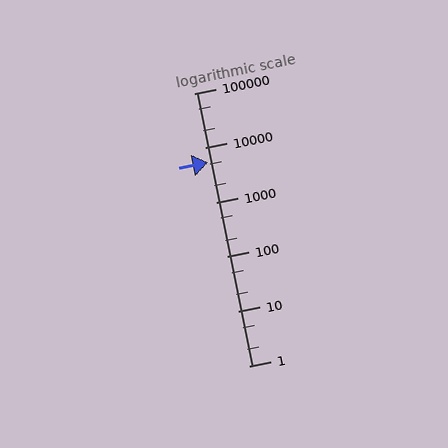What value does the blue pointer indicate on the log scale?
The pointer indicates approximately 5300.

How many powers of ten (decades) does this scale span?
The scale spans 5 decades, from 1 to 100000.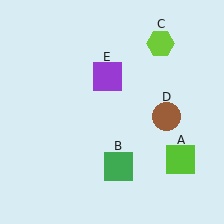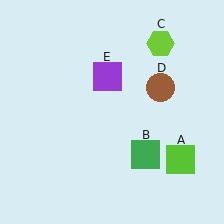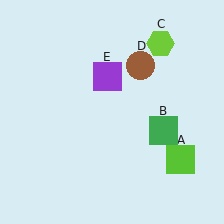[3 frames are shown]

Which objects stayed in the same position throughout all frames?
Lime square (object A) and lime hexagon (object C) and purple square (object E) remained stationary.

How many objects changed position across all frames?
2 objects changed position: green square (object B), brown circle (object D).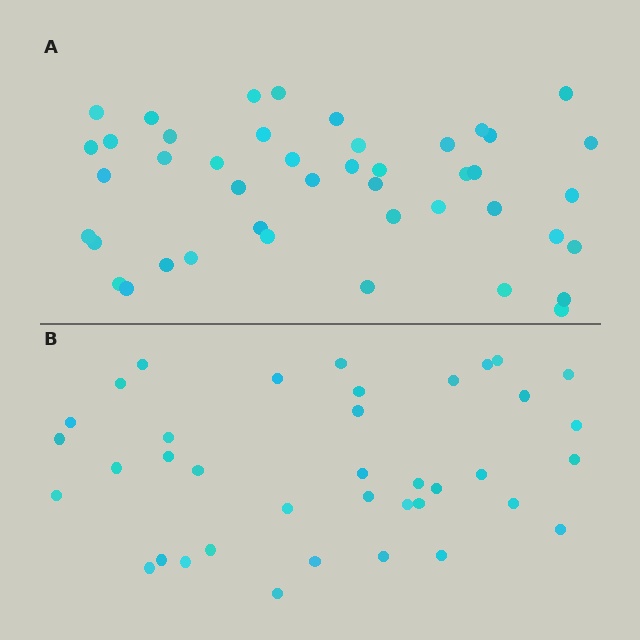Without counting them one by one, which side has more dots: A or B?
Region A (the top region) has more dots.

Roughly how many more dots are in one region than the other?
Region A has about 6 more dots than region B.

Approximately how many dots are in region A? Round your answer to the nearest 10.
About 40 dots. (The exact count is 44, which rounds to 40.)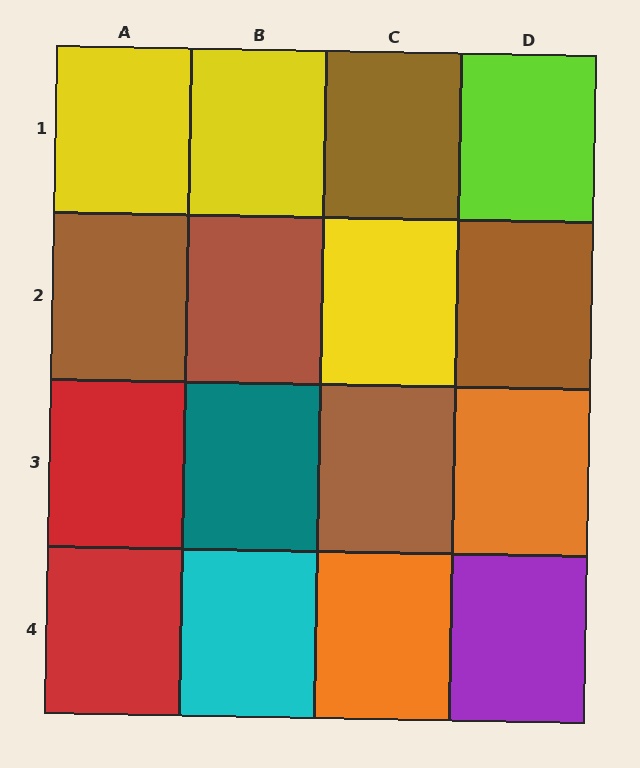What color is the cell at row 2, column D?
Brown.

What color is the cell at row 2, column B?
Brown.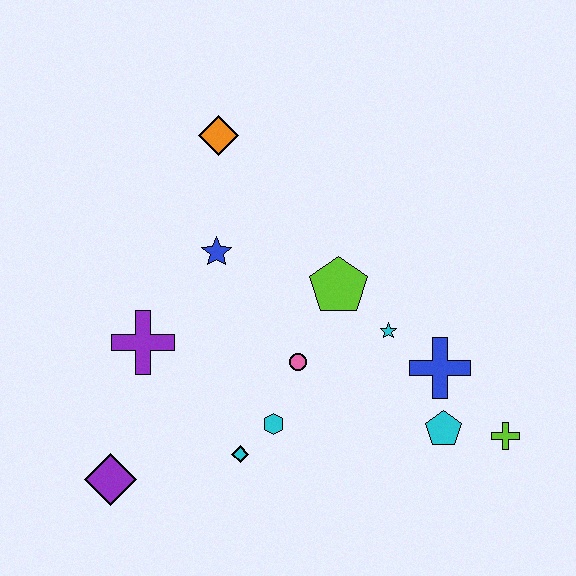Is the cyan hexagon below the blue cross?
Yes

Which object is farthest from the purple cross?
The lime cross is farthest from the purple cross.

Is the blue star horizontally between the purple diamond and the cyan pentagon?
Yes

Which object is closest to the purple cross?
The blue star is closest to the purple cross.